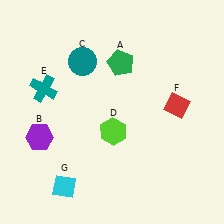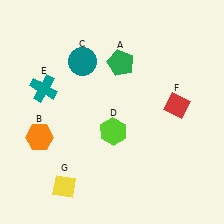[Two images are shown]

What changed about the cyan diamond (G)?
In Image 1, G is cyan. In Image 2, it changed to yellow.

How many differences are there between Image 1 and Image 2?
There are 2 differences between the two images.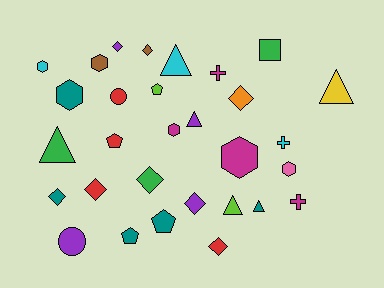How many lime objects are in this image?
There are 2 lime objects.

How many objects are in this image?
There are 30 objects.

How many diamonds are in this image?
There are 8 diamonds.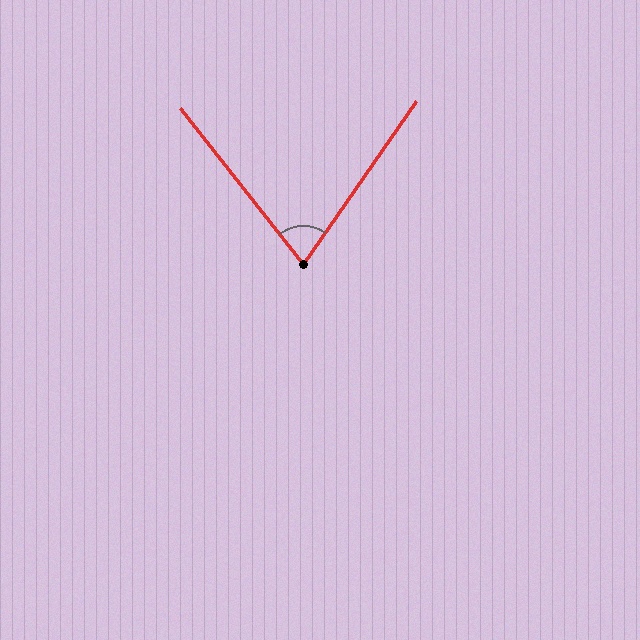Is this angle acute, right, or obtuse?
It is acute.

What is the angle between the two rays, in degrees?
Approximately 73 degrees.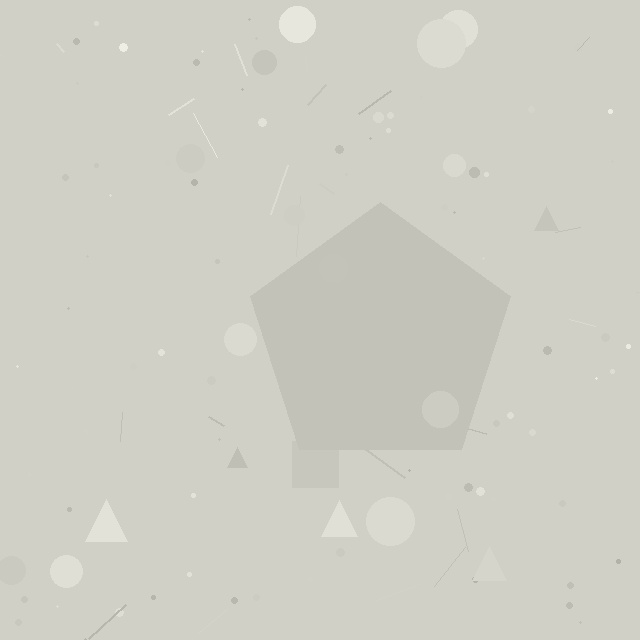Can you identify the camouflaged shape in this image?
The camouflaged shape is a pentagon.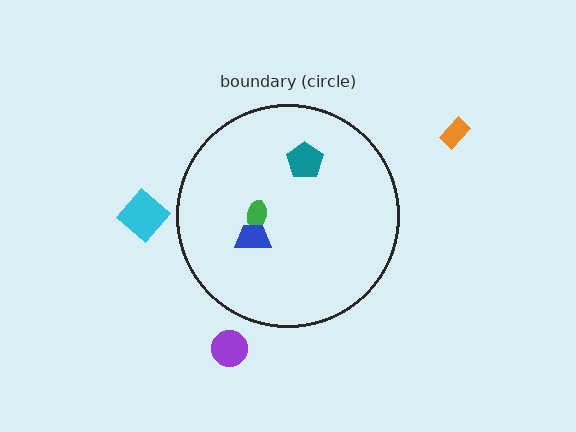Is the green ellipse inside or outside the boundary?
Inside.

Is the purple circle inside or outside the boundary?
Outside.